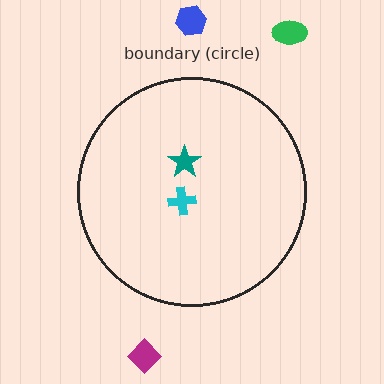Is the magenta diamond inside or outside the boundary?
Outside.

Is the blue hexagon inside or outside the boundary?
Outside.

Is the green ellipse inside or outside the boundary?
Outside.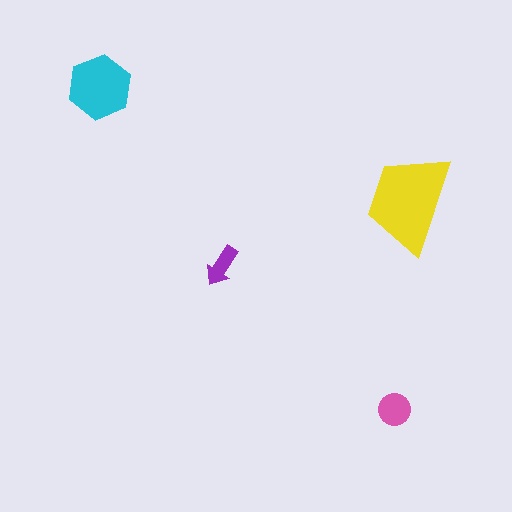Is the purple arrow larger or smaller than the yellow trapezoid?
Smaller.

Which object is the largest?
The yellow trapezoid.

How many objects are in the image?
There are 4 objects in the image.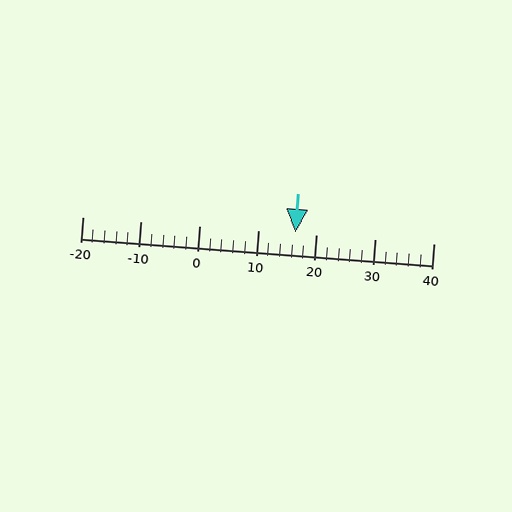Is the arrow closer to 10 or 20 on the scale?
The arrow is closer to 20.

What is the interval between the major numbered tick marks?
The major tick marks are spaced 10 units apart.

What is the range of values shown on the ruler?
The ruler shows values from -20 to 40.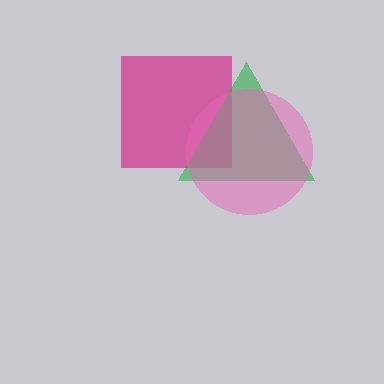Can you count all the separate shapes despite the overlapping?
Yes, there are 3 separate shapes.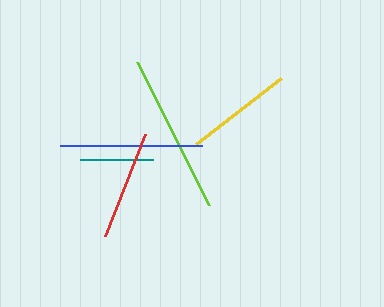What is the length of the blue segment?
The blue segment is approximately 142 pixels long.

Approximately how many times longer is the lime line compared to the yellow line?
The lime line is approximately 1.5 times the length of the yellow line.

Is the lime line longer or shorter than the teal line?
The lime line is longer than the teal line.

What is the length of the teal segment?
The teal segment is approximately 73 pixels long.